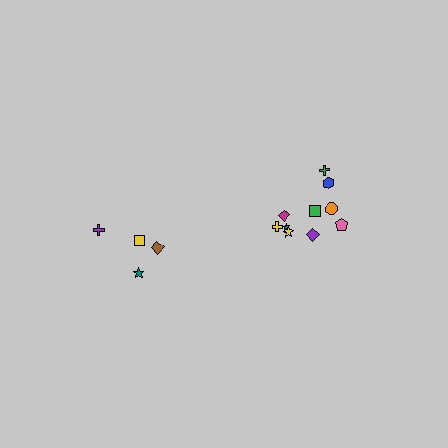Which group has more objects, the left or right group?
The right group.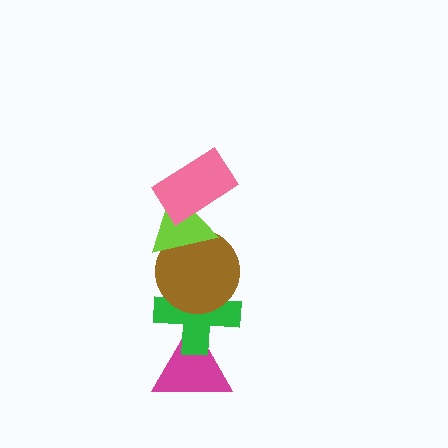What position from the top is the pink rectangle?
The pink rectangle is 1st from the top.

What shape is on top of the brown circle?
The lime triangle is on top of the brown circle.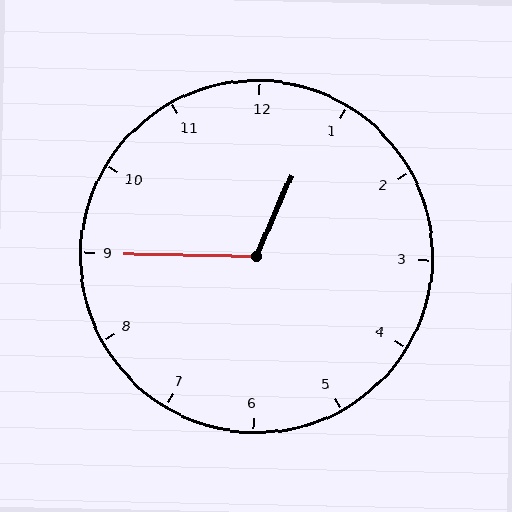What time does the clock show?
12:45.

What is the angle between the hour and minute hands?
Approximately 112 degrees.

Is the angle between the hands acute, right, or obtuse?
It is obtuse.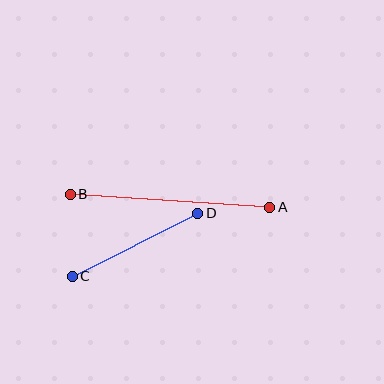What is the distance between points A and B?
The distance is approximately 199 pixels.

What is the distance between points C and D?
The distance is approximately 141 pixels.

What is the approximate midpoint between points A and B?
The midpoint is at approximately (170, 201) pixels.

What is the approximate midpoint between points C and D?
The midpoint is at approximately (135, 245) pixels.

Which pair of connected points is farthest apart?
Points A and B are farthest apart.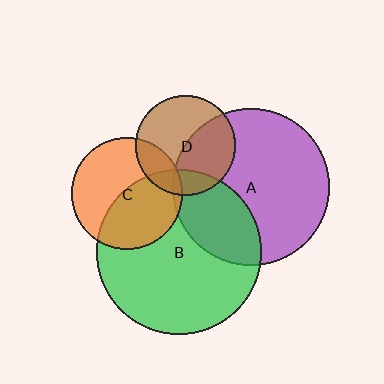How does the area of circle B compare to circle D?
Approximately 2.7 times.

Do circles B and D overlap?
Yes.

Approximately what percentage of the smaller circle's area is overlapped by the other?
Approximately 15%.